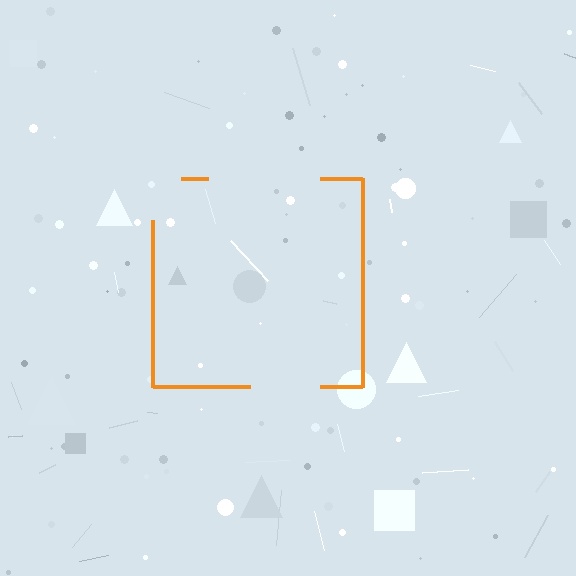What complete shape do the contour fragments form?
The contour fragments form a square.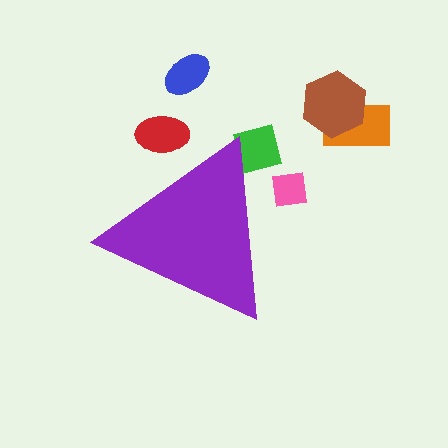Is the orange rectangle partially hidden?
No, the orange rectangle is fully visible.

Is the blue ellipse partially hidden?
No, the blue ellipse is fully visible.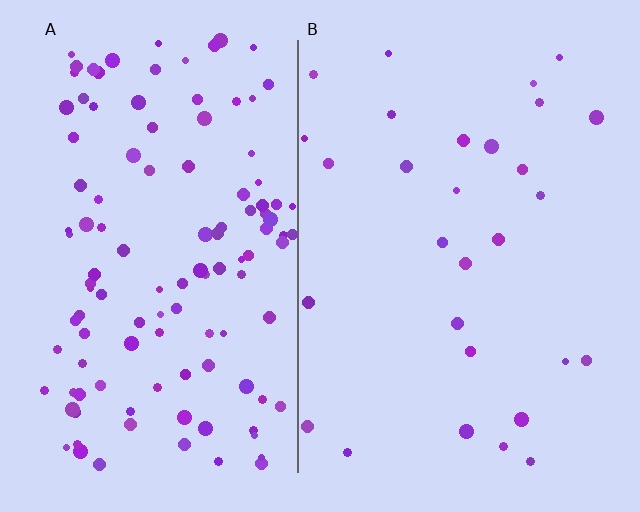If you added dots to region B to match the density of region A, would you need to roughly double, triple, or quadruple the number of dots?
Approximately quadruple.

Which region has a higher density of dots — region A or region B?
A (the left).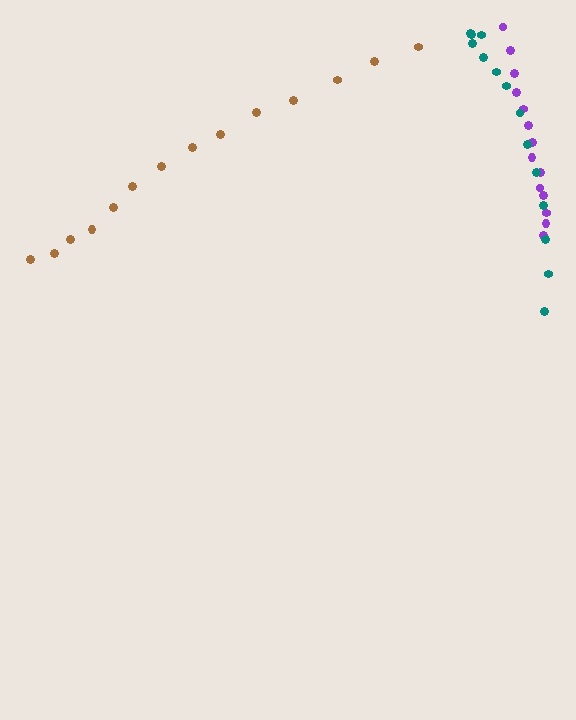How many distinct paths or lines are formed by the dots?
There are 3 distinct paths.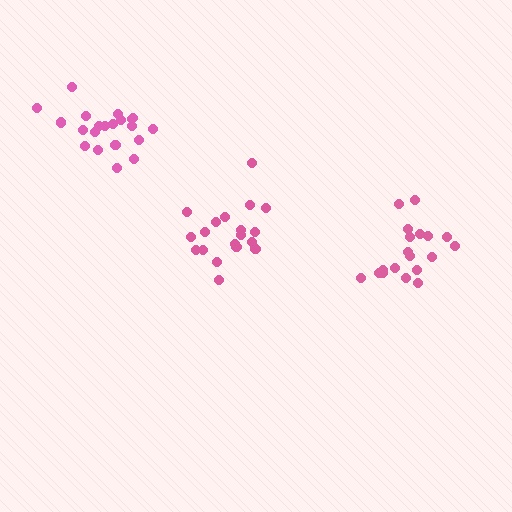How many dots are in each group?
Group 1: 19 dots, Group 2: 21 dots, Group 3: 19 dots (59 total).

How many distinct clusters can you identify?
There are 3 distinct clusters.